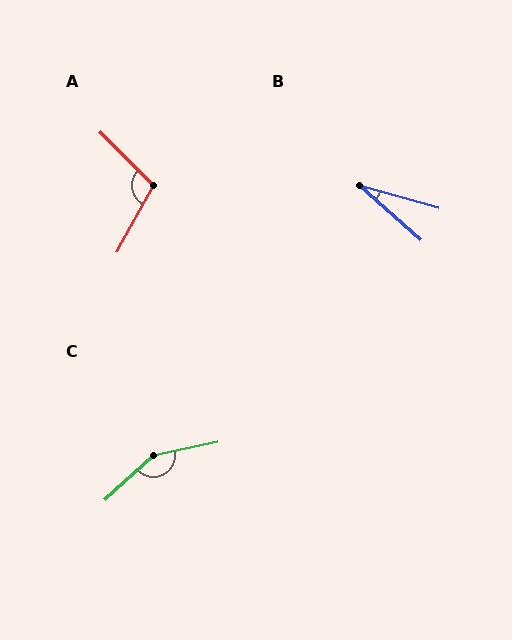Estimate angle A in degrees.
Approximately 106 degrees.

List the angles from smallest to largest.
B (26°), A (106°), C (149°).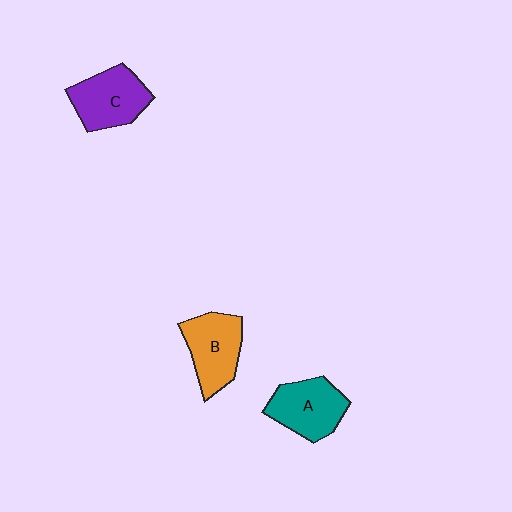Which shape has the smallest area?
Shape A (teal).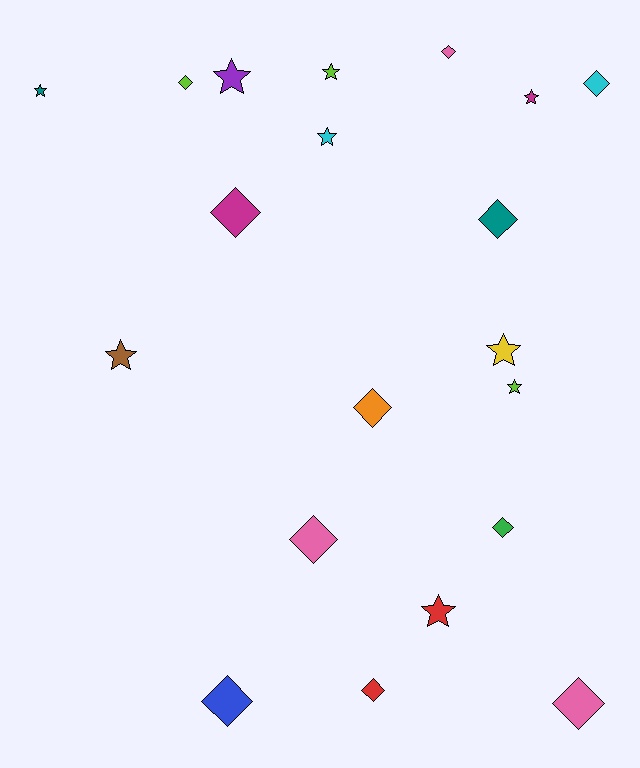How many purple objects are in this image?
There is 1 purple object.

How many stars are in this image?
There are 9 stars.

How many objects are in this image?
There are 20 objects.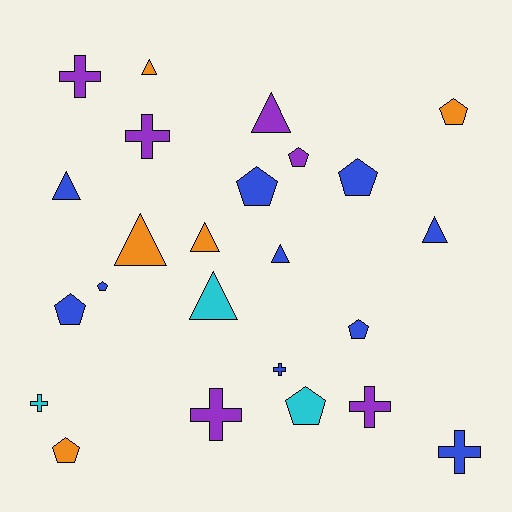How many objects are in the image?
There are 24 objects.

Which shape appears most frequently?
Pentagon, with 9 objects.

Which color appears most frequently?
Blue, with 10 objects.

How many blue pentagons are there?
There are 5 blue pentagons.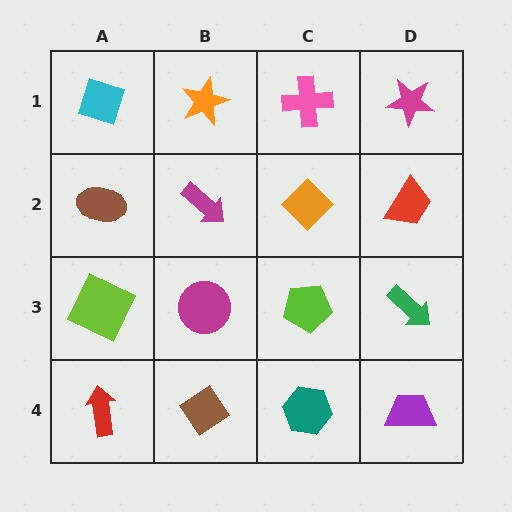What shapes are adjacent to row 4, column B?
A magenta circle (row 3, column B), a red arrow (row 4, column A), a teal hexagon (row 4, column C).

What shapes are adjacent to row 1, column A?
A brown ellipse (row 2, column A), an orange star (row 1, column B).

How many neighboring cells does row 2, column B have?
4.